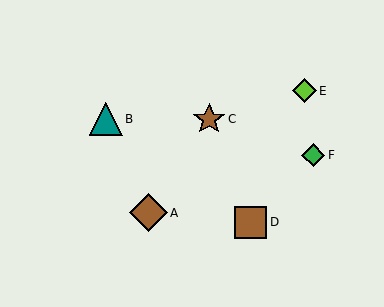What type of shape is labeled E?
Shape E is a lime diamond.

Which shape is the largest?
The brown diamond (labeled A) is the largest.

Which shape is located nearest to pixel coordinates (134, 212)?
The brown diamond (labeled A) at (148, 213) is nearest to that location.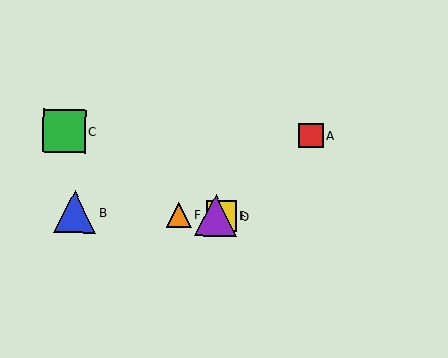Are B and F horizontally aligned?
Yes, both are at y≈212.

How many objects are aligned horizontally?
4 objects (B, D, E, F) are aligned horizontally.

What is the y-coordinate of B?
Object B is at y≈212.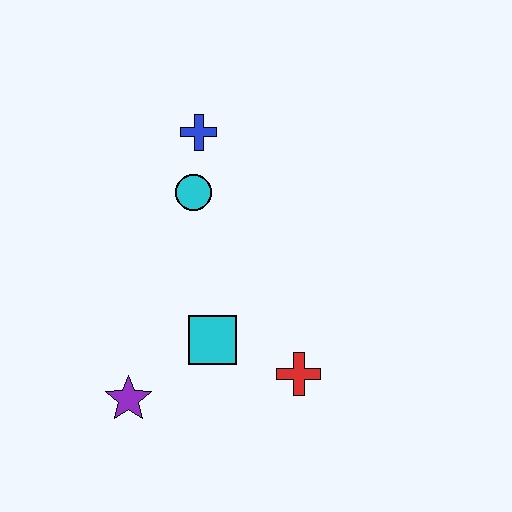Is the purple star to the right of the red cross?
No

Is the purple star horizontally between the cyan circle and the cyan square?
No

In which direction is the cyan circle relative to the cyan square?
The cyan circle is above the cyan square.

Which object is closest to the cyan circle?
The blue cross is closest to the cyan circle.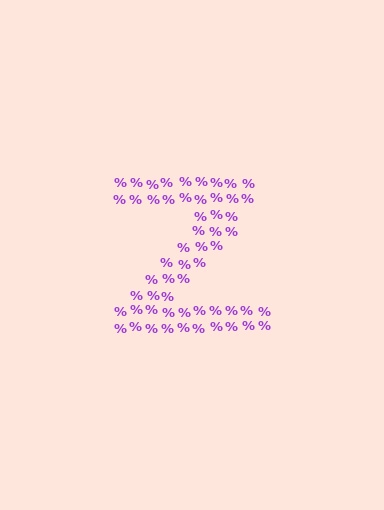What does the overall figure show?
The overall figure shows the letter Z.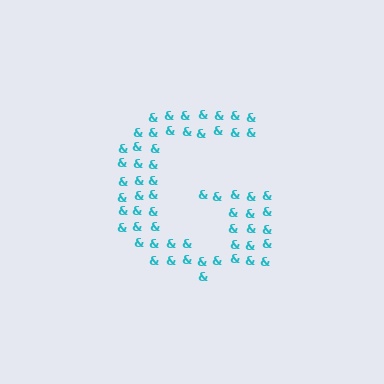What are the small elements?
The small elements are ampersands.